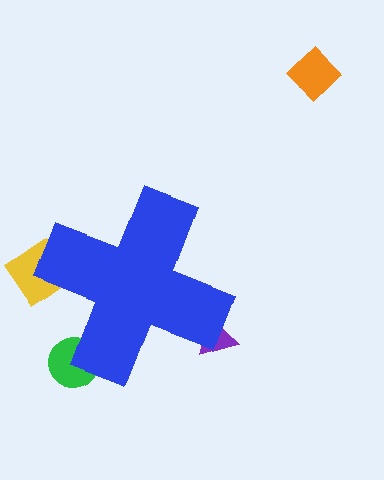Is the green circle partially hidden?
Yes, the green circle is partially hidden behind the blue cross.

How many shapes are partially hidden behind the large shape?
3 shapes are partially hidden.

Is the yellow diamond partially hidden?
Yes, the yellow diamond is partially hidden behind the blue cross.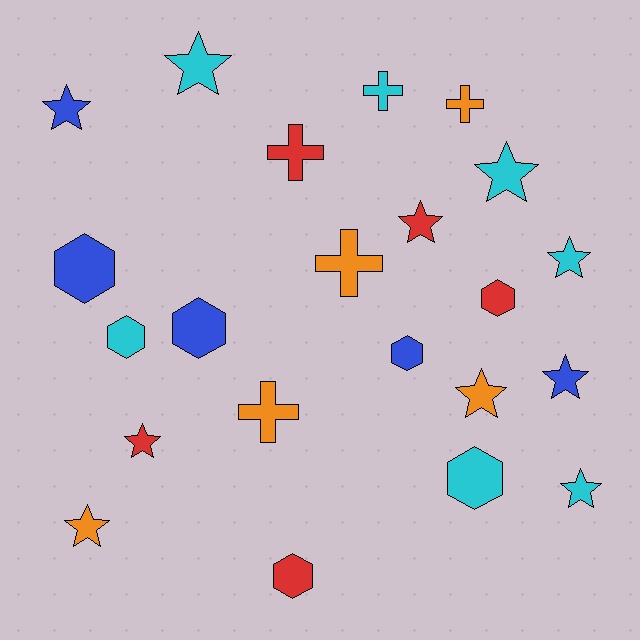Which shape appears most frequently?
Star, with 10 objects.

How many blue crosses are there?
There are no blue crosses.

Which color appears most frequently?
Cyan, with 7 objects.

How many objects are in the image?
There are 22 objects.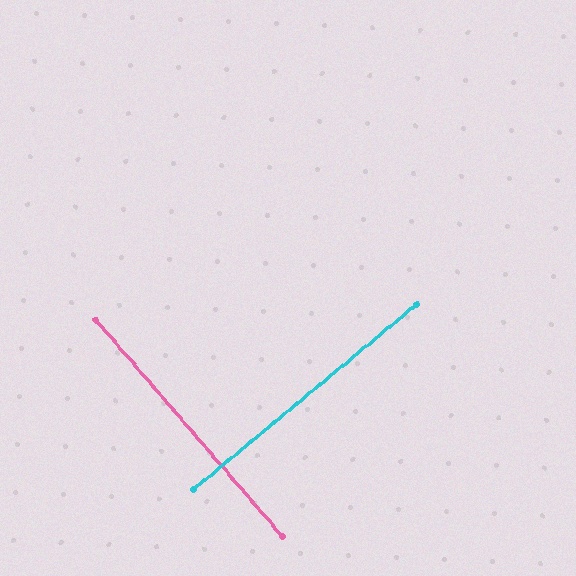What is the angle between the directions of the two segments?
Approximately 89 degrees.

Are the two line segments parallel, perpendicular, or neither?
Perpendicular — they meet at approximately 89°.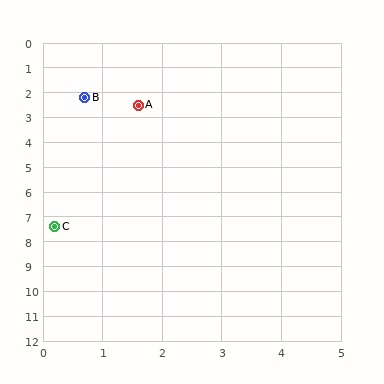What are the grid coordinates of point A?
Point A is at approximately (1.6, 2.5).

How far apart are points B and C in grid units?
Points B and C are about 5.2 grid units apart.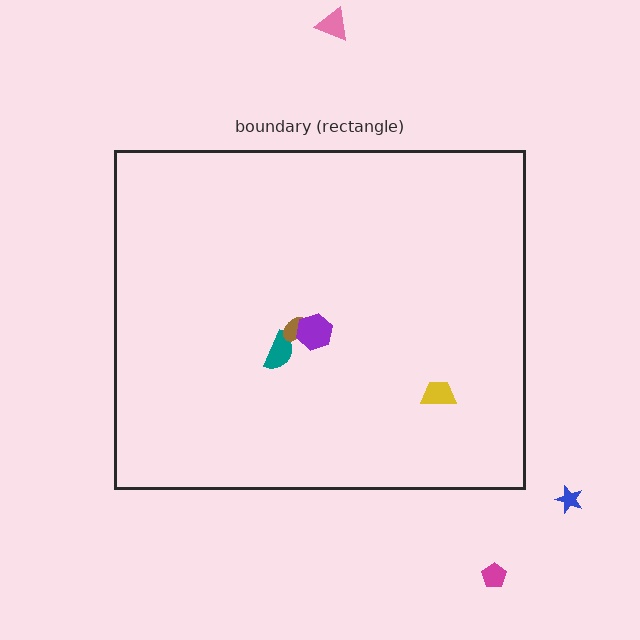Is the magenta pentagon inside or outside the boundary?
Outside.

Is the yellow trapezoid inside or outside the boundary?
Inside.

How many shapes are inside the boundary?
4 inside, 3 outside.